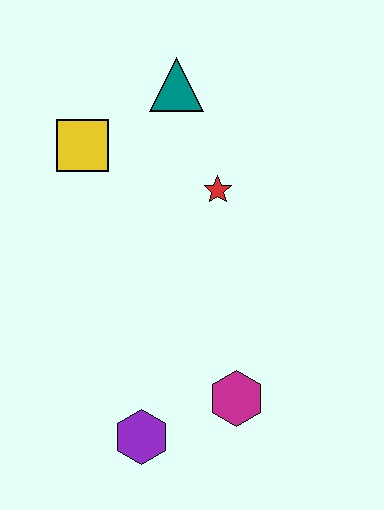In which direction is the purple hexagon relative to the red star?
The purple hexagon is below the red star.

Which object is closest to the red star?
The teal triangle is closest to the red star.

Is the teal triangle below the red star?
No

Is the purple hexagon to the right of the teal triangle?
No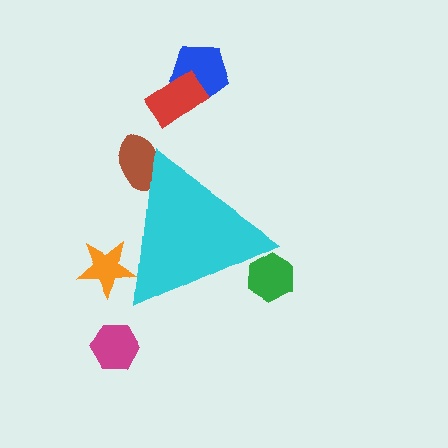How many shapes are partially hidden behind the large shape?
3 shapes are partially hidden.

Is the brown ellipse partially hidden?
Yes, the brown ellipse is partially hidden behind the cyan triangle.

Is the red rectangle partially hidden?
No, the red rectangle is fully visible.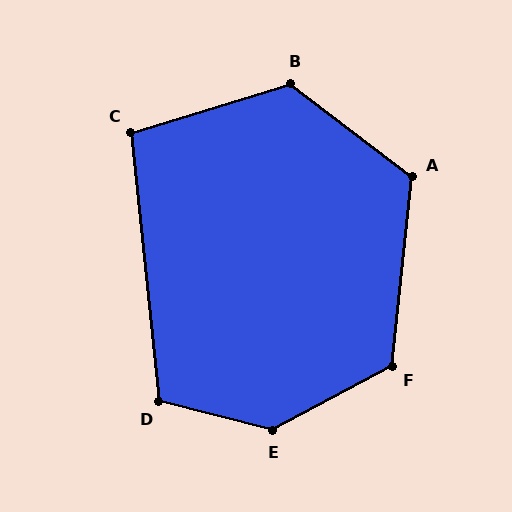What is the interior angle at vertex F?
Approximately 124 degrees (obtuse).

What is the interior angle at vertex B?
Approximately 126 degrees (obtuse).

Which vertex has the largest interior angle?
E, at approximately 138 degrees.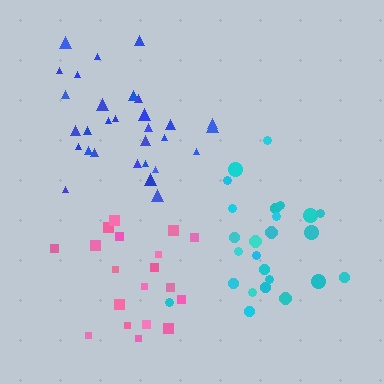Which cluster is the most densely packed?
Blue.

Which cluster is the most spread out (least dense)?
Pink.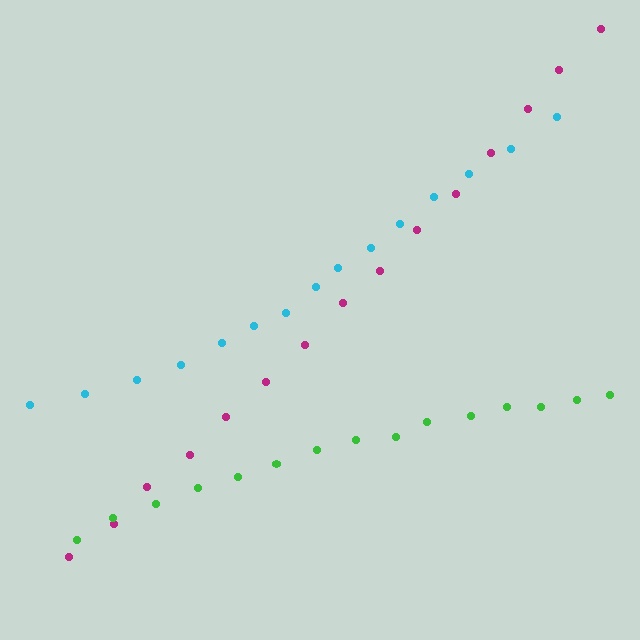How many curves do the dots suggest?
There are 3 distinct paths.